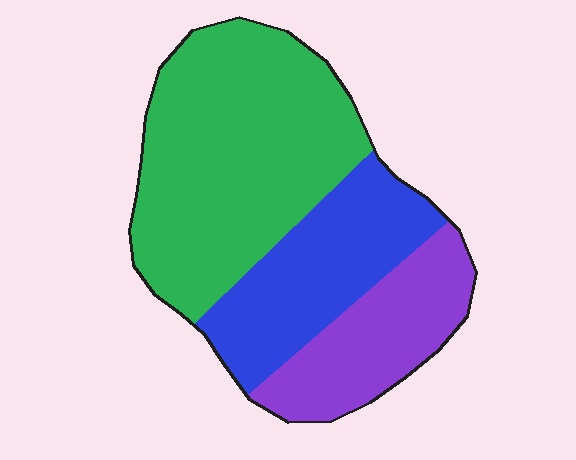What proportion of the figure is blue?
Blue takes up between a quarter and a half of the figure.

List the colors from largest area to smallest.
From largest to smallest: green, blue, purple.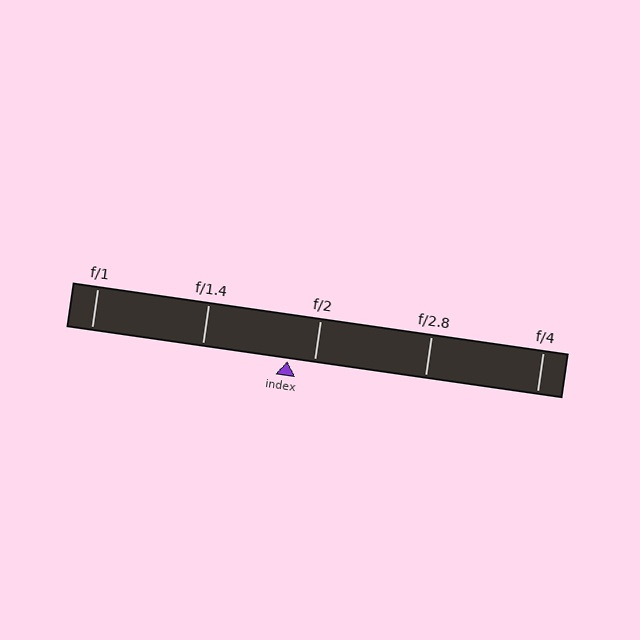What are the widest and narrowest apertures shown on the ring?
The widest aperture shown is f/1 and the narrowest is f/4.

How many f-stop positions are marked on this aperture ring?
There are 5 f-stop positions marked.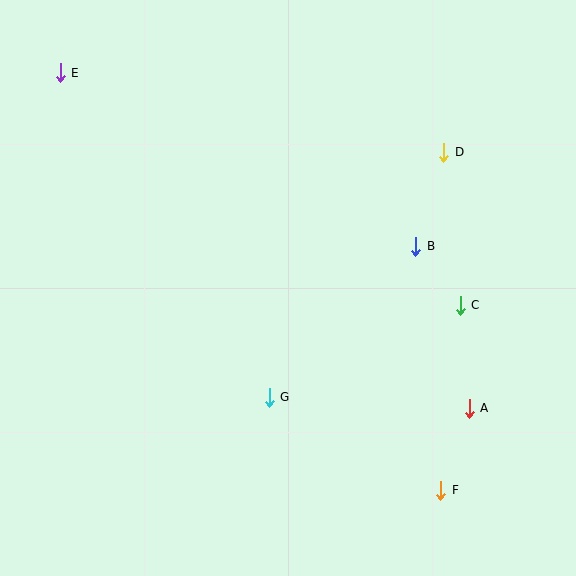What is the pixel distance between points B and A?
The distance between B and A is 171 pixels.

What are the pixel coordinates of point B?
Point B is at (416, 246).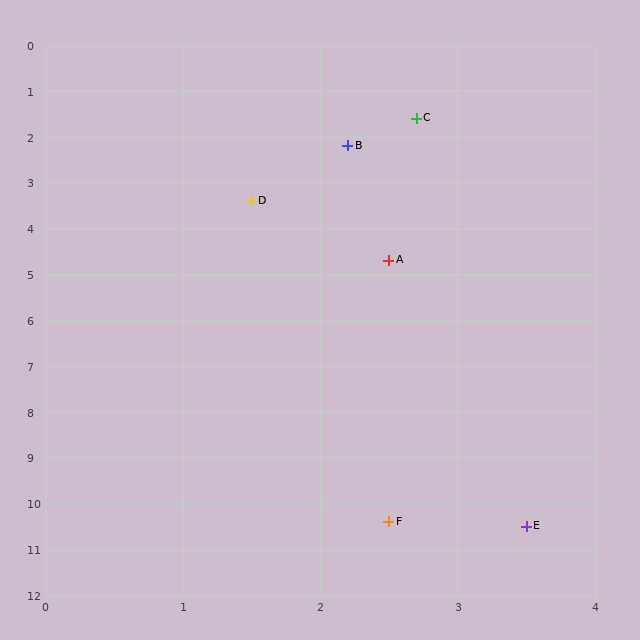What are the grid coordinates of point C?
Point C is at approximately (2.7, 1.6).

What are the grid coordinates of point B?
Point B is at approximately (2.2, 2.2).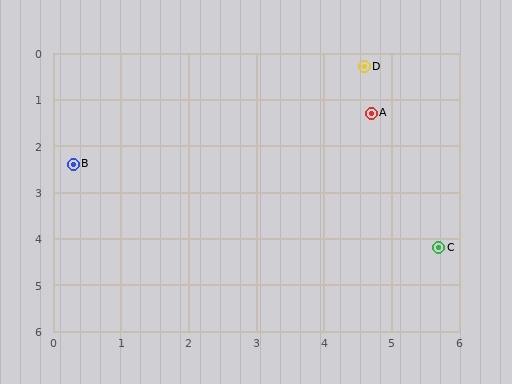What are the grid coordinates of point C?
Point C is at approximately (5.7, 4.2).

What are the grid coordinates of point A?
Point A is at approximately (4.7, 1.3).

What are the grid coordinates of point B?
Point B is at approximately (0.3, 2.4).